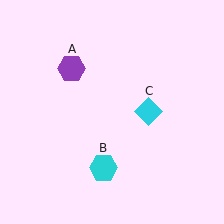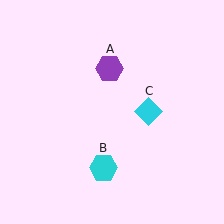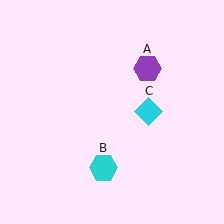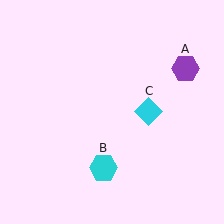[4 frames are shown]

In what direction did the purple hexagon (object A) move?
The purple hexagon (object A) moved right.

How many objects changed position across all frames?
1 object changed position: purple hexagon (object A).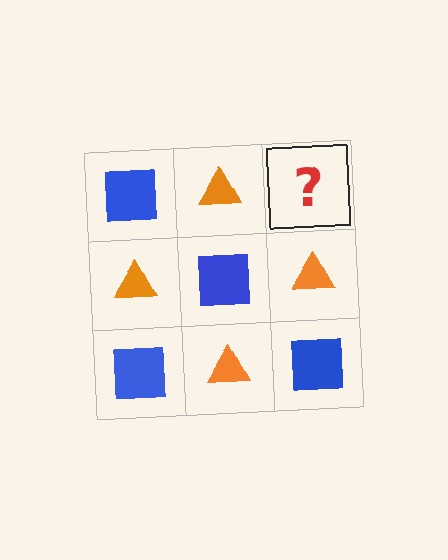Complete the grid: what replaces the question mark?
The question mark should be replaced with a blue square.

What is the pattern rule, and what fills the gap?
The rule is that it alternates blue square and orange triangle in a checkerboard pattern. The gap should be filled with a blue square.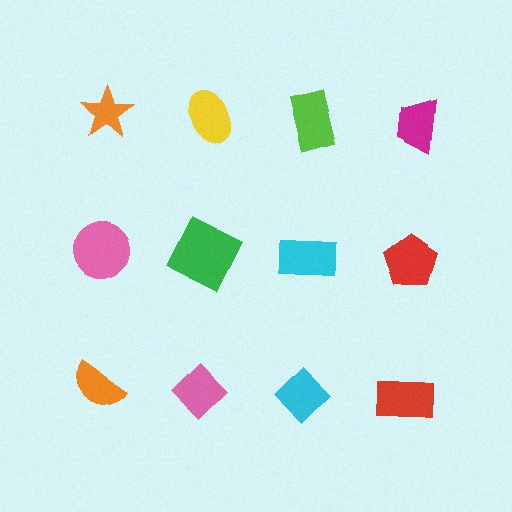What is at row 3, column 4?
A red rectangle.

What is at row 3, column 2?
A pink diamond.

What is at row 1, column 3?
A lime rectangle.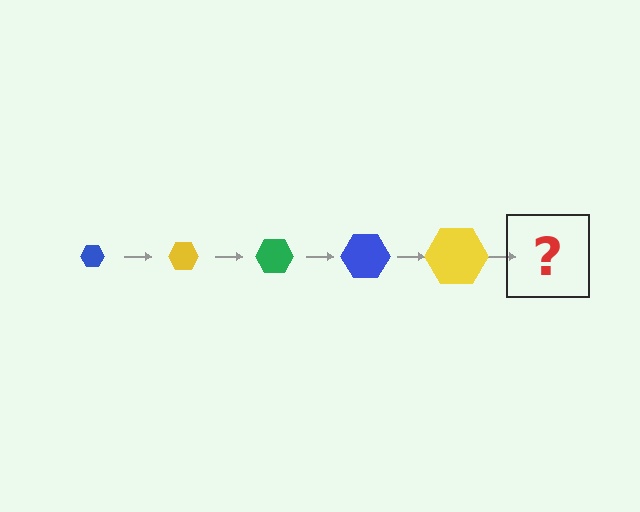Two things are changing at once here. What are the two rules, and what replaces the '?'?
The two rules are that the hexagon grows larger each step and the color cycles through blue, yellow, and green. The '?' should be a green hexagon, larger than the previous one.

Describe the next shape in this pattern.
It should be a green hexagon, larger than the previous one.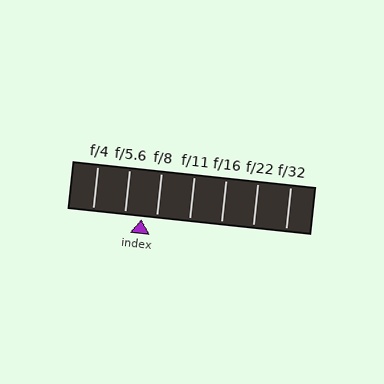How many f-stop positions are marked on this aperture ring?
There are 7 f-stop positions marked.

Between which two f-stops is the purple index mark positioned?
The index mark is between f/5.6 and f/8.